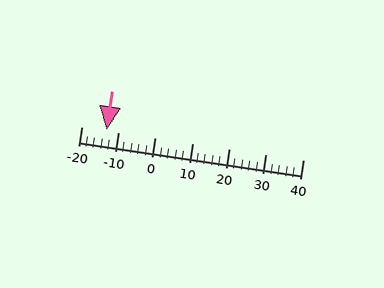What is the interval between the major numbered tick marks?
The major tick marks are spaced 10 units apart.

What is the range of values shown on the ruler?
The ruler shows values from -20 to 40.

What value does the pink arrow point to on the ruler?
The pink arrow points to approximately -13.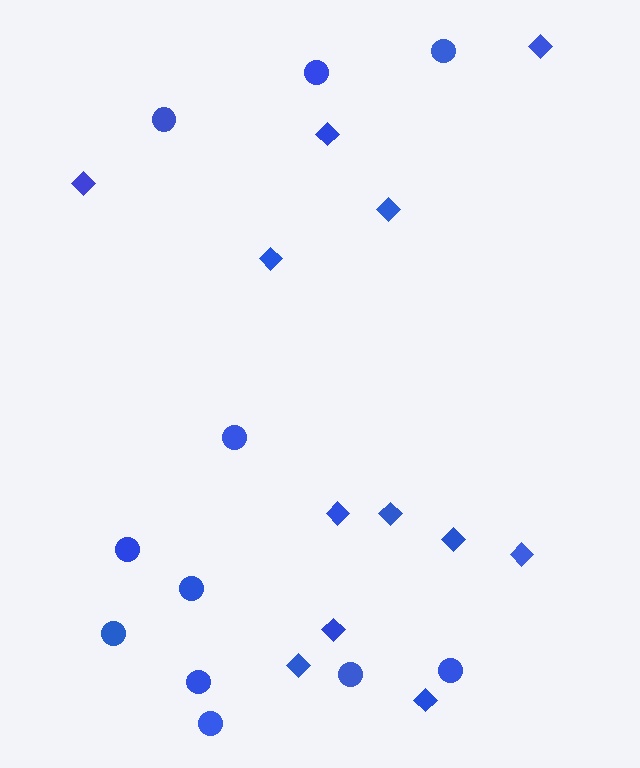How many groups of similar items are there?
There are 2 groups: one group of diamonds (12) and one group of circles (11).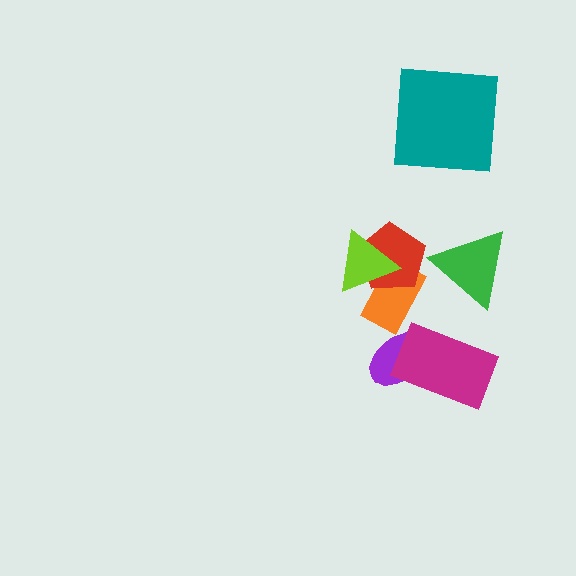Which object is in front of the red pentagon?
The lime triangle is in front of the red pentagon.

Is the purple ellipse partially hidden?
Yes, it is partially covered by another shape.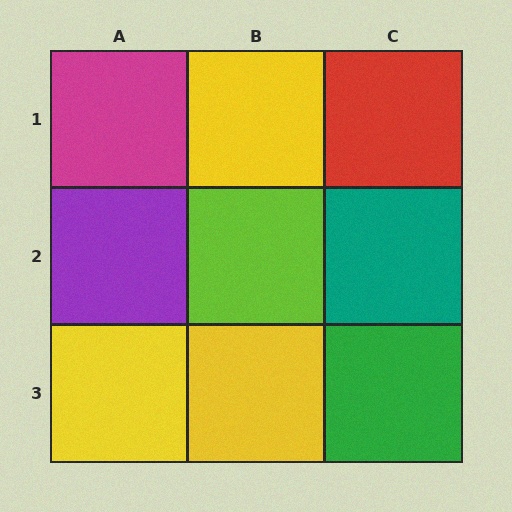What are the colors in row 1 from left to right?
Magenta, yellow, red.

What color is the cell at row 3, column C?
Green.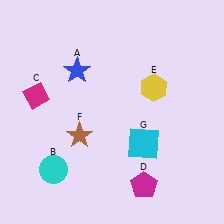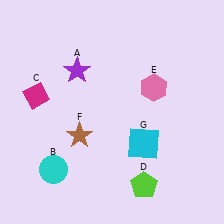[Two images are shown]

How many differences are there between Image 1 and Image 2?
There are 3 differences between the two images.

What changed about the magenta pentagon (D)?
In Image 1, D is magenta. In Image 2, it changed to lime.